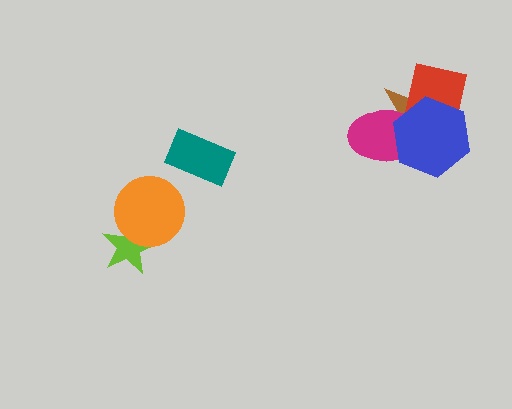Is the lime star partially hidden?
Yes, it is partially covered by another shape.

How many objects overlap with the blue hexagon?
3 objects overlap with the blue hexagon.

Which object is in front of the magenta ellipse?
The blue hexagon is in front of the magenta ellipse.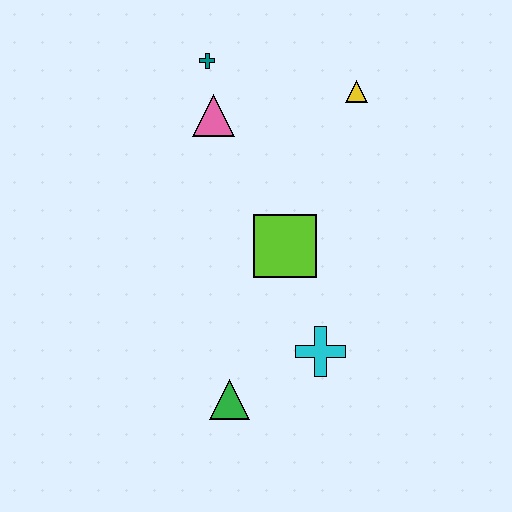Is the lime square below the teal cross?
Yes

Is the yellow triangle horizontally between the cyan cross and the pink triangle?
No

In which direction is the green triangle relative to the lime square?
The green triangle is below the lime square.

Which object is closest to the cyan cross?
The green triangle is closest to the cyan cross.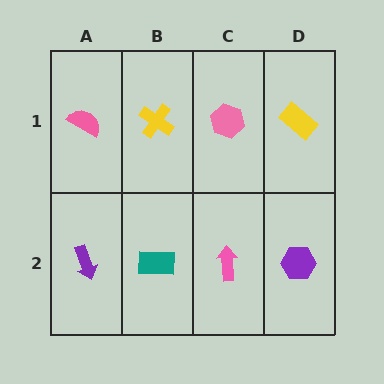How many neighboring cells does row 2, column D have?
2.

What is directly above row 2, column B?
A yellow cross.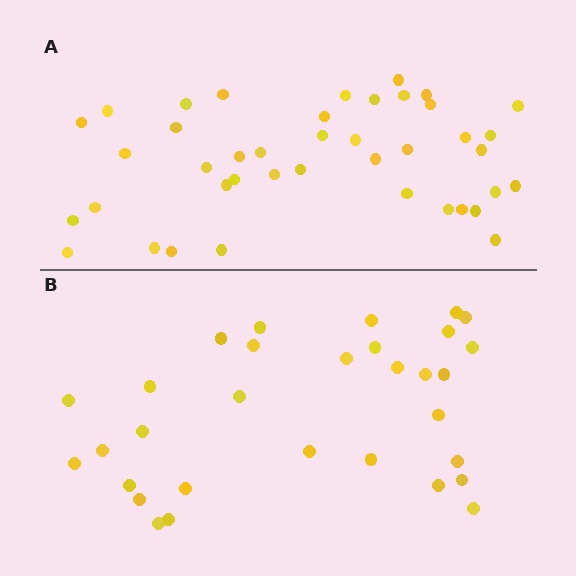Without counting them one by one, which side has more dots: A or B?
Region A (the top region) has more dots.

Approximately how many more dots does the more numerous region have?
Region A has roughly 10 or so more dots than region B.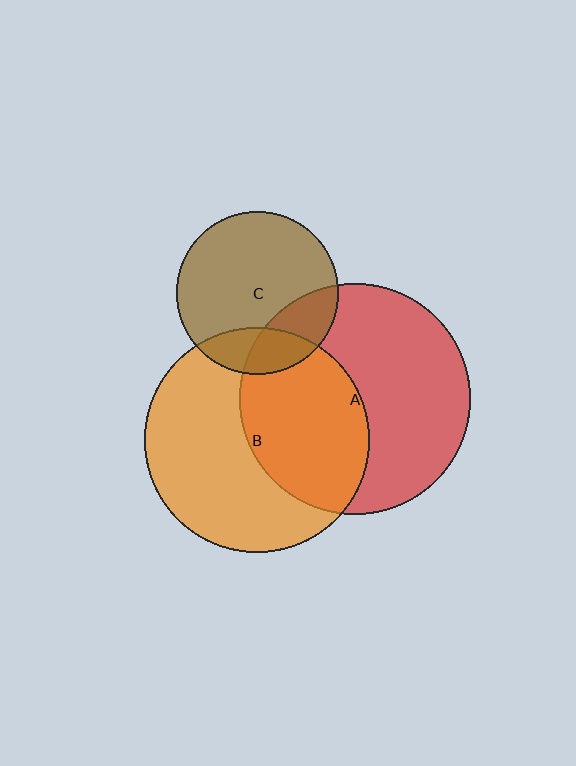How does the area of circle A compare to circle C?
Approximately 2.0 times.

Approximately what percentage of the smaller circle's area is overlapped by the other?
Approximately 25%.